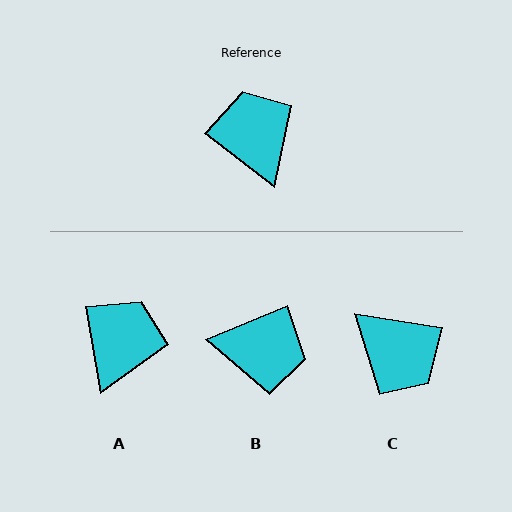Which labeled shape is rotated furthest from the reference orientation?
C, about 151 degrees away.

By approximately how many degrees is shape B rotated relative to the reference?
Approximately 120 degrees clockwise.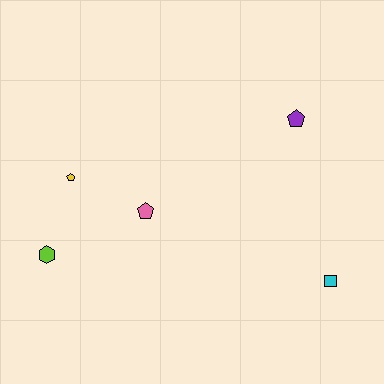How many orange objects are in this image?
There are no orange objects.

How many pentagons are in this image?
There are 3 pentagons.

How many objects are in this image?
There are 5 objects.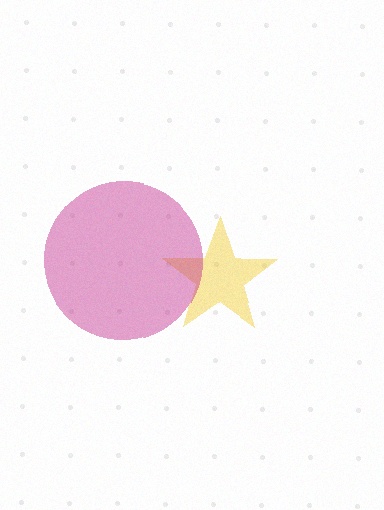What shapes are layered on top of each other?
The layered shapes are: a yellow star, a magenta circle.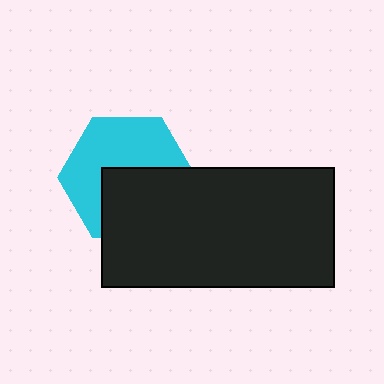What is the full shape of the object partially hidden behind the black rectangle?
The partially hidden object is a cyan hexagon.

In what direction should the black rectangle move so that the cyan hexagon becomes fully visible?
The black rectangle should move down. That is the shortest direction to clear the overlap and leave the cyan hexagon fully visible.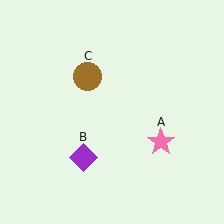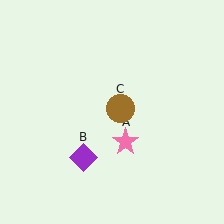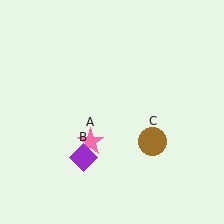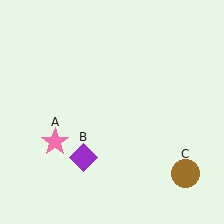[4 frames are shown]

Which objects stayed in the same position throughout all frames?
Purple diamond (object B) remained stationary.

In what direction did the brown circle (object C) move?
The brown circle (object C) moved down and to the right.